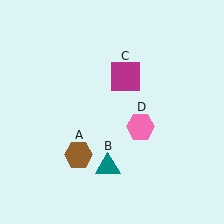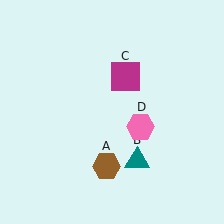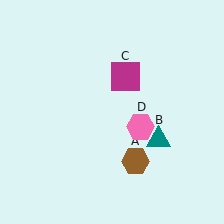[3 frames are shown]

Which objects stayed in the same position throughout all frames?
Magenta square (object C) and pink hexagon (object D) remained stationary.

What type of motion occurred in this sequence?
The brown hexagon (object A), teal triangle (object B) rotated counterclockwise around the center of the scene.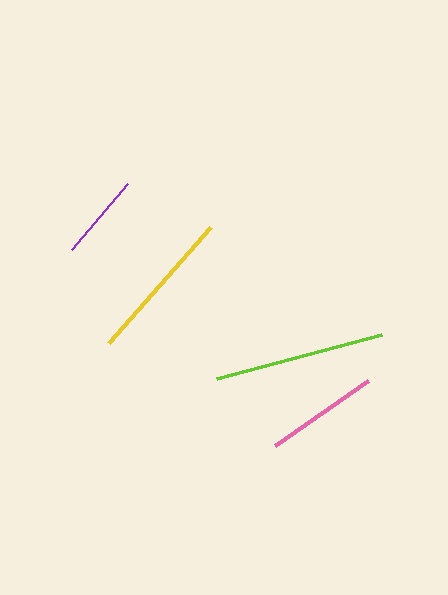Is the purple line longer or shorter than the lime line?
The lime line is longer than the purple line.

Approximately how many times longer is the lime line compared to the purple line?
The lime line is approximately 2.0 times the length of the purple line.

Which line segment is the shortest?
The purple line is the shortest at approximately 87 pixels.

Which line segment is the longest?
The lime line is the longest at approximately 171 pixels.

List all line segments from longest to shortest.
From longest to shortest: lime, yellow, pink, purple.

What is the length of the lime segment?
The lime segment is approximately 171 pixels long.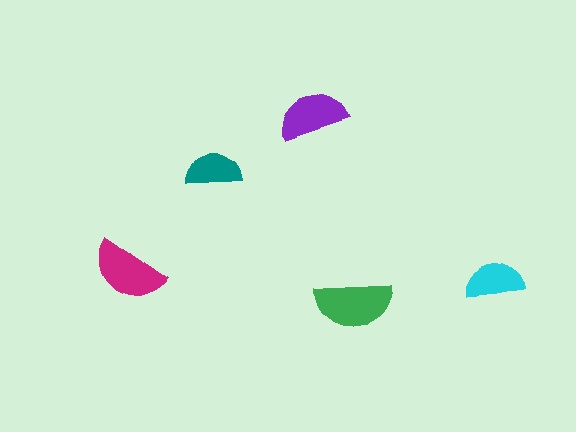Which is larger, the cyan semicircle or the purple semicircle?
The purple one.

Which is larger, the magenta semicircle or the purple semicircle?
The magenta one.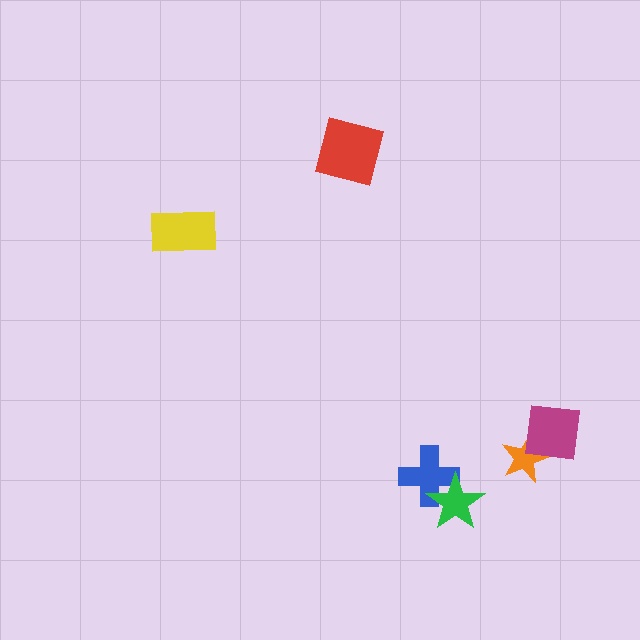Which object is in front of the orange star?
The magenta square is in front of the orange star.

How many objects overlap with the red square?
0 objects overlap with the red square.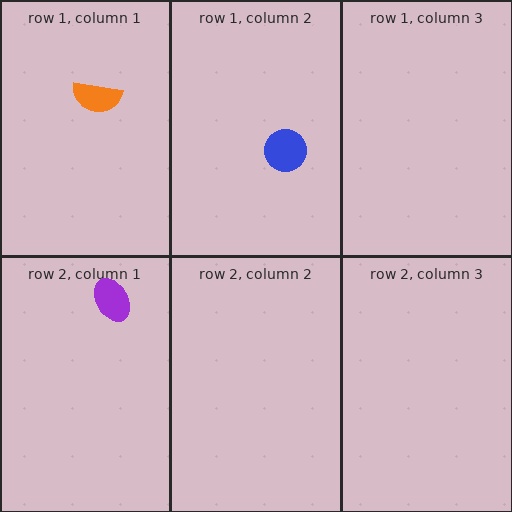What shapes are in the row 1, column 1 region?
The orange semicircle.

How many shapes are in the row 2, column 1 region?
1.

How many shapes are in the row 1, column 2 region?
1.